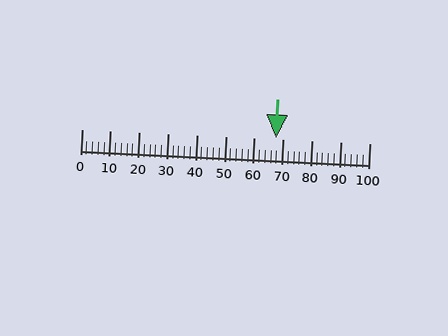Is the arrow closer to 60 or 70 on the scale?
The arrow is closer to 70.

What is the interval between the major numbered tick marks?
The major tick marks are spaced 10 units apart.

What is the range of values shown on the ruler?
The ruler shows values from 0 to 100.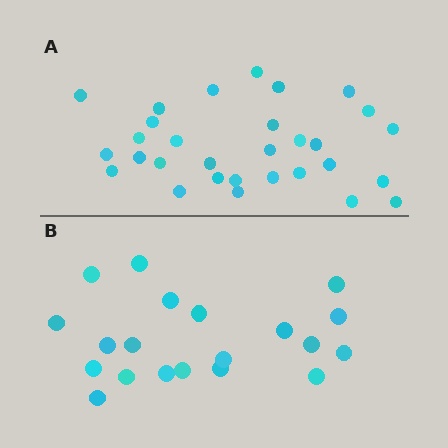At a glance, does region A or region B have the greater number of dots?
Region A (the top region) has more dots.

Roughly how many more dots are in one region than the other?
Region A has roughly 10 or so more dots than region B.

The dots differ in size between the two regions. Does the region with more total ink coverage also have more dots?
No. Region B has more total ink coverage because its dots are larger, but region A actually contains more individual dots. Total area can be misleading — the number of items is what matters here.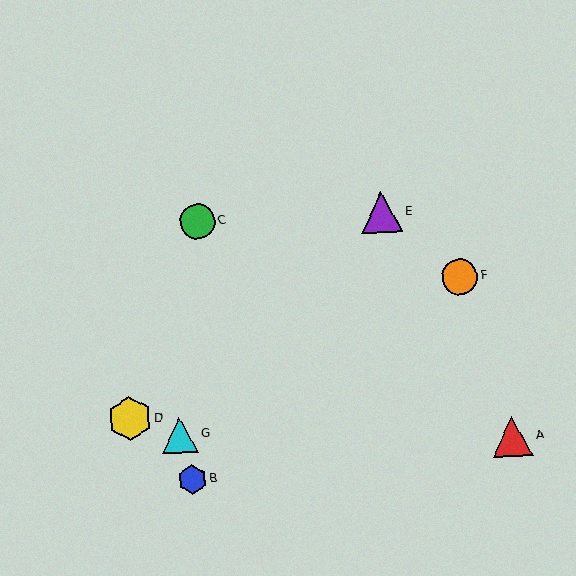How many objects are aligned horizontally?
2 objects (C, E) are aligned horizontally.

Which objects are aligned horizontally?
Objects C, E are aligned horizontally.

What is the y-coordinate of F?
Object F is at y≈277.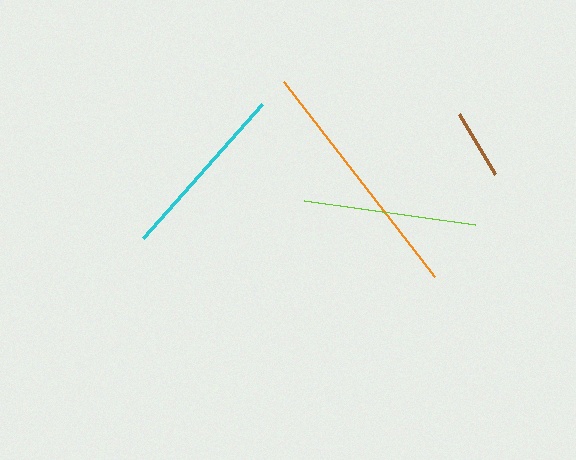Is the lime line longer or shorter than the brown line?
The lime line is longer than the brown line.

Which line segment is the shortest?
The brown line is the shortest at approximately 70 pixels.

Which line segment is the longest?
The orange line is the longest at approximately 247 pixels.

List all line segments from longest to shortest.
From longest to shortest: orange, cyan, lime, brown.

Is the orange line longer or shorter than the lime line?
The orange line is longer than the lime line.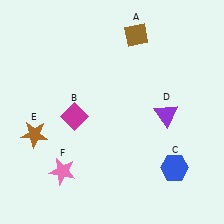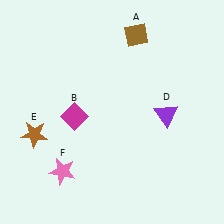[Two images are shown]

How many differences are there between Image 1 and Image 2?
There is 1 difference between the two images.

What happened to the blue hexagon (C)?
The blue hexagon (C) was removed in Image 2. It was in the bottom-right area of Image 1.